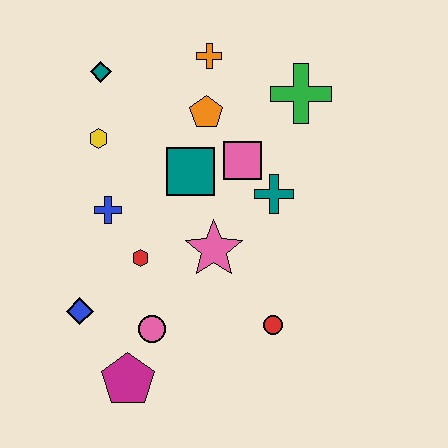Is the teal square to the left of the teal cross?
Yes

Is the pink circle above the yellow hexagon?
No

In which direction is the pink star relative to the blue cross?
The pink star is to the right of the blue cross.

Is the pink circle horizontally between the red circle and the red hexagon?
Yes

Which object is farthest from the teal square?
The magenta pentagon is farthest from the teal square.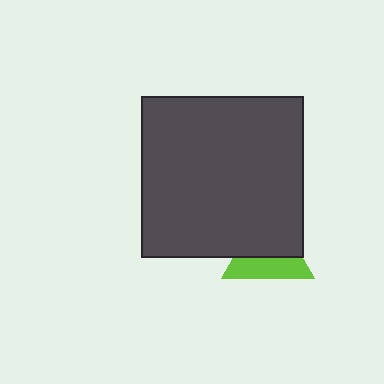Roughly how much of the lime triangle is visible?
About half of it is visible (roughly 46%).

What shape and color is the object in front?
The object in front is a dark gray square.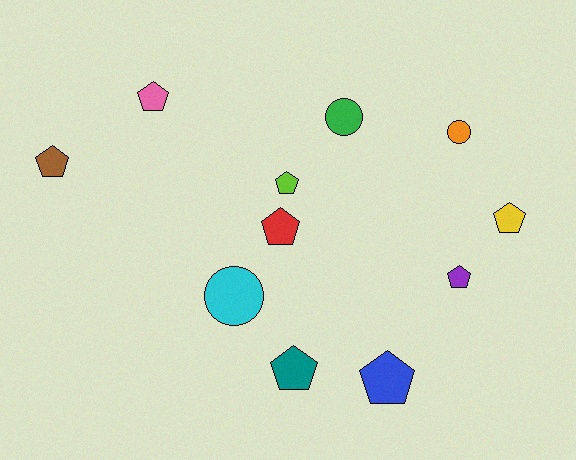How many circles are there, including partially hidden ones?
There are 3 circles.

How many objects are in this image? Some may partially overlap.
There are 11 objects.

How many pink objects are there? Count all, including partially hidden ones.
There is 1 pink object.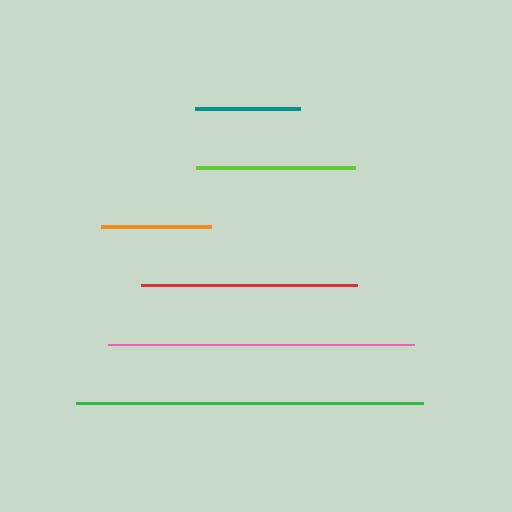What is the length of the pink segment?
The pink segment is approximately 306 pixels long.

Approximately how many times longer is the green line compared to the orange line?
The green line is approximately 3.1 times the length of the orange line.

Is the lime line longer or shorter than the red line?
The red line is longer than the lime line.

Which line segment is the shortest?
The teal line is the shortest at approximately 105 pixels.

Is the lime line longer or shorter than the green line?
The green line is longer than the lime line.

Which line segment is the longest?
The green line is the longest at approximately 347 pixels.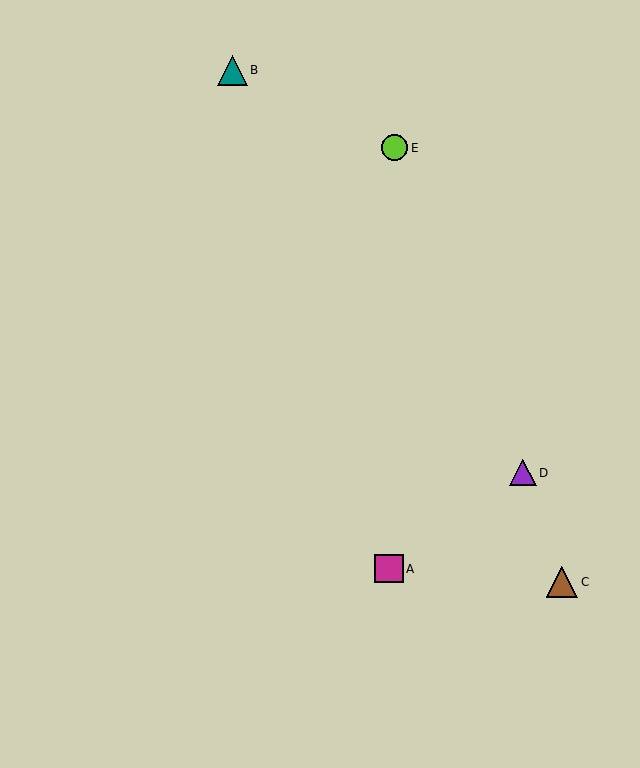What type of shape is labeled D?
Shape D is a purple triangle.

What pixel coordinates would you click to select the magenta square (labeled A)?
Click at (389, 569) to select the magenta square A.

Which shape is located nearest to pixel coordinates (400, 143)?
The lime circle (labeled E) at (395, 148) is nearest to that location.